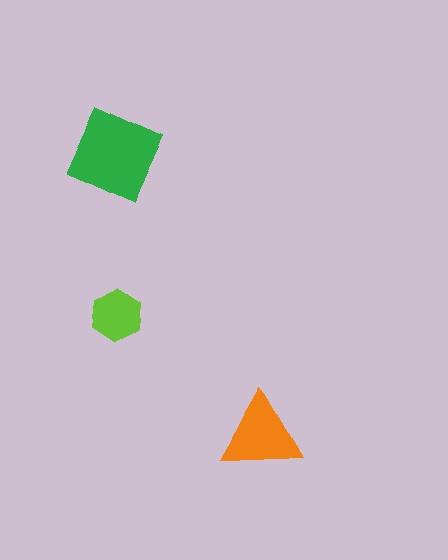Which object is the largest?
The green diamond.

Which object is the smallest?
The lime hexagon.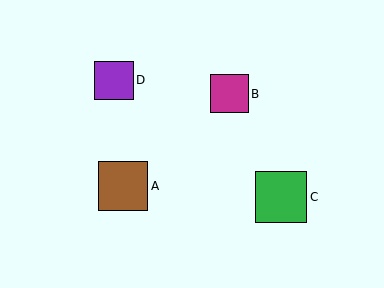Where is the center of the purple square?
The center of the purple square is at (114, 80).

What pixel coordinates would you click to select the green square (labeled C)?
Click at (281, 197) to select the green square C.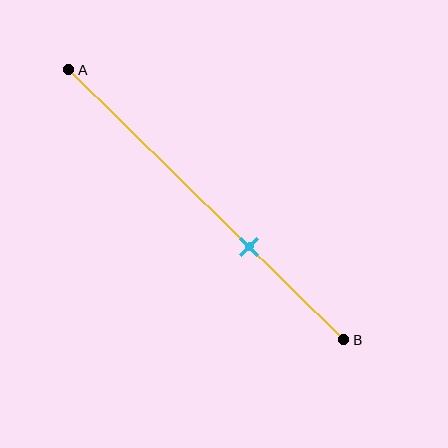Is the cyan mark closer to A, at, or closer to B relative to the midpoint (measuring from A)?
The cyan mark is closer to point B than the midpoint of segment AB.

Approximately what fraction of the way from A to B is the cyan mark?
The cyan mark is approximately 65% of the way from A to B.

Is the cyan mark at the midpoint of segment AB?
No, the mark is at about 65% from A, not at the 50% midpoint.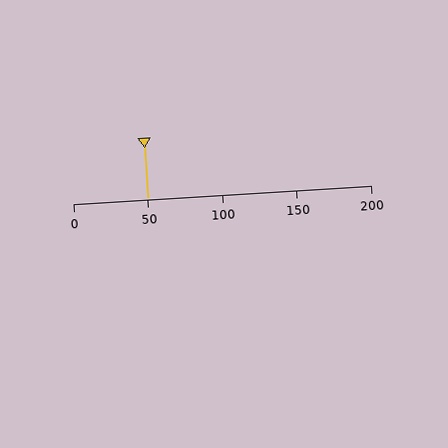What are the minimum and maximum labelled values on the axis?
The axis runs from 0 to 200.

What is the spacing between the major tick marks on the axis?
The major ticks are spaced 50 apart.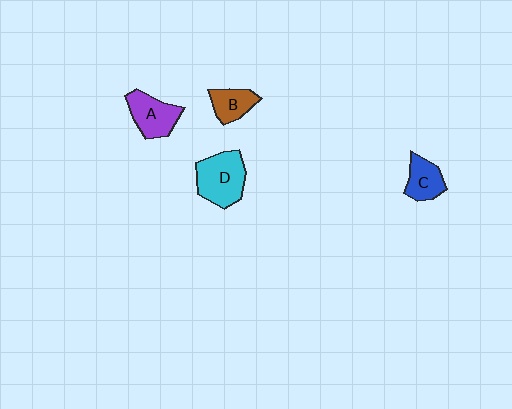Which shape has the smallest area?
Shape B (brown).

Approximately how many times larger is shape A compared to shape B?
Approximately 1.4 times.